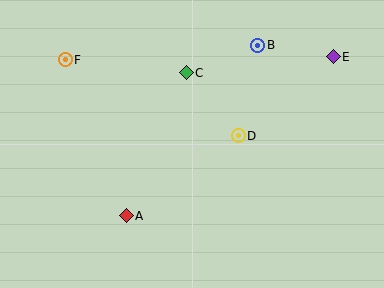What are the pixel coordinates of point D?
Point D is at (238, 136).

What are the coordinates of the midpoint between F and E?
The midpoint between F and E is at (199, 58).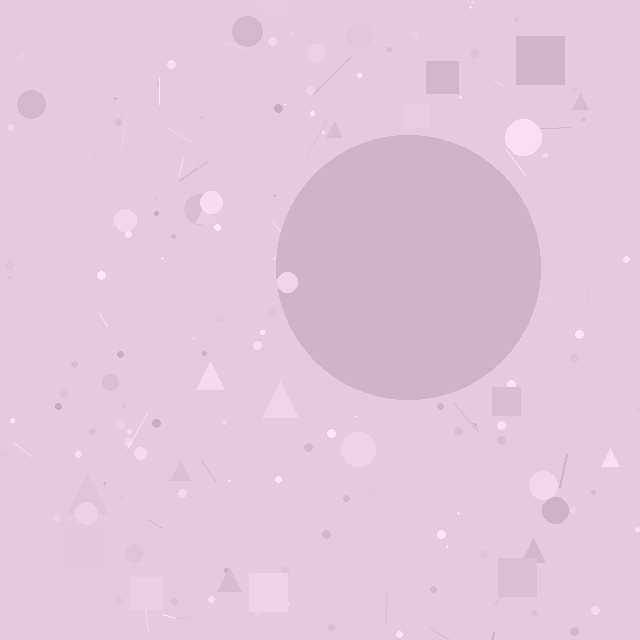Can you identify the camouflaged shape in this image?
The camouflaged shape is a circle.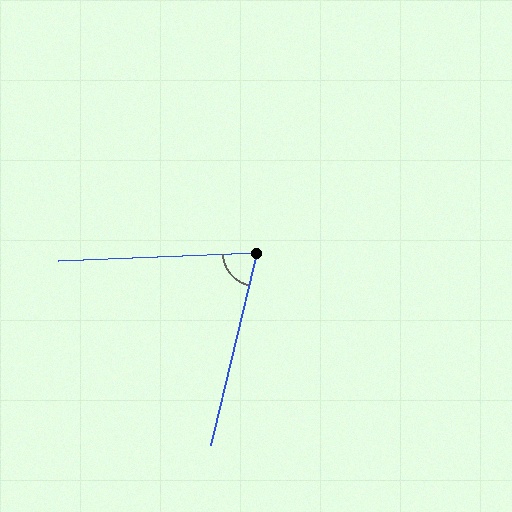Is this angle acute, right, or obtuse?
It is acute.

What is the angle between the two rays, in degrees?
Approximately 74 degrees.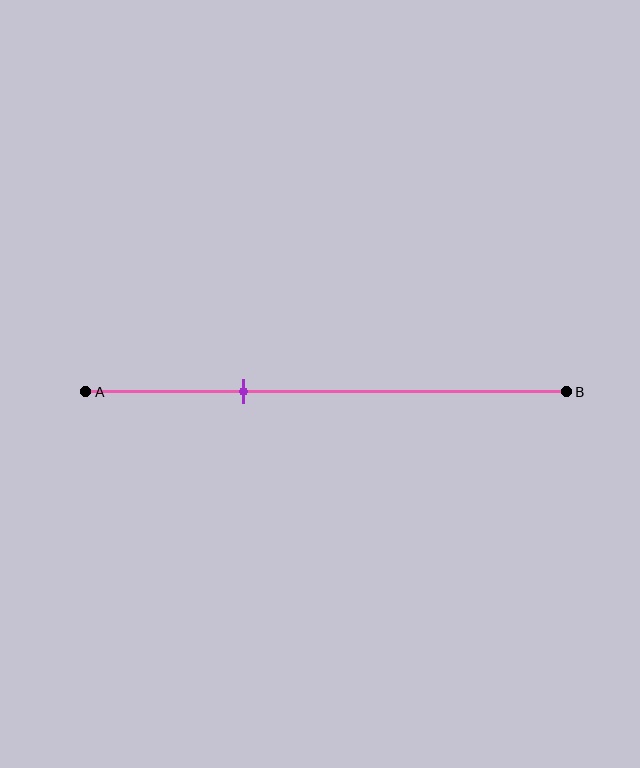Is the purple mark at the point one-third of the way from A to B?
Yes, the mark is approximately at the one-third point.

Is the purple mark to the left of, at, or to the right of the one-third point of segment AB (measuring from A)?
The purple mark is approximately at the one-third point of segment AB.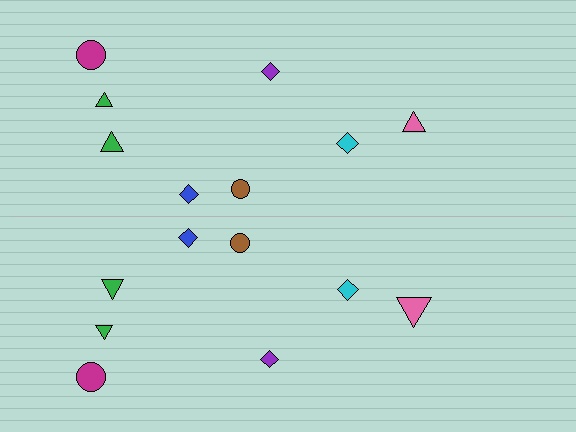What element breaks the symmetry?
The pink triangle on the bottom side has a different size than its mirror counterpart.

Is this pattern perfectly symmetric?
No, the pattern is not perfectly symmetric. The pink triangle on the bottom side has a different size than its mirror counterpart.